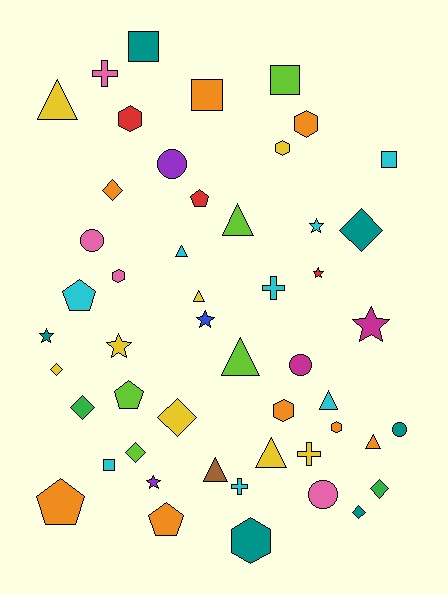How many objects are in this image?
There are 50 objects.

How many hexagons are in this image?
There are 7 hexagons.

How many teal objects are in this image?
There are 6 teal objects.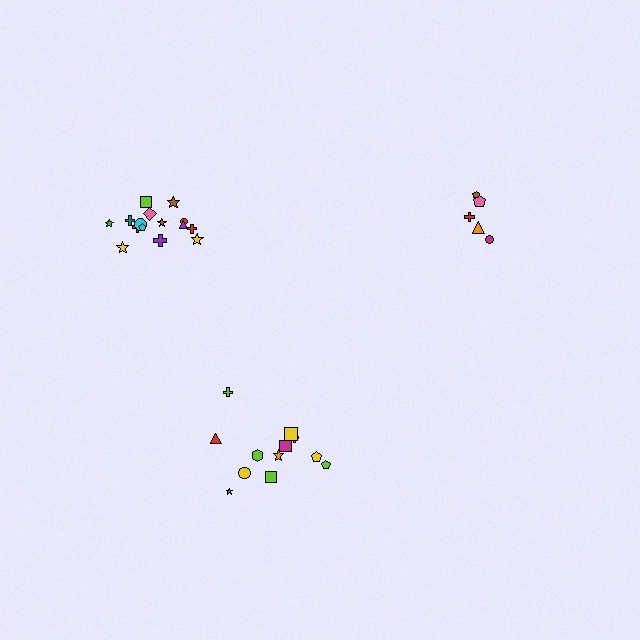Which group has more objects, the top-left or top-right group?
The top-left group.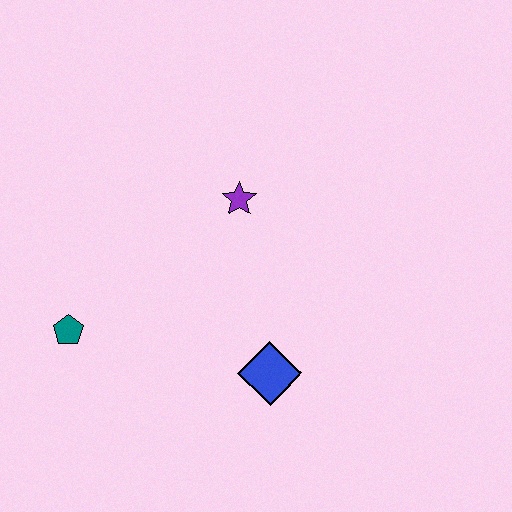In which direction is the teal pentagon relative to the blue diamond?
The teal pentagon is to the left of the blue diamond.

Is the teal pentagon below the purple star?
Yes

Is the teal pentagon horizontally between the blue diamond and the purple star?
No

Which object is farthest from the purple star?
The teal pentagon is farthest from the purple star.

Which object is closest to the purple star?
The blue diamond is closest to the purple star.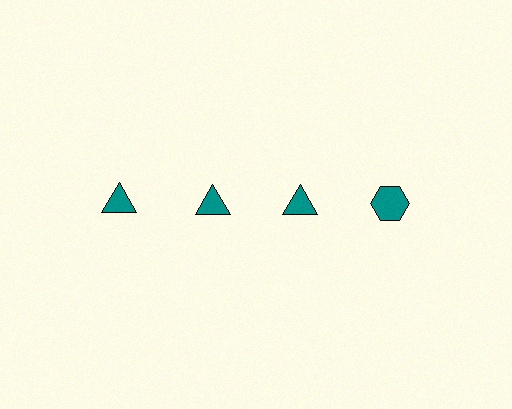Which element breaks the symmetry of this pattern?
The teal hexagon in the top row, second from right column breaks the symmetry. All other shapes are teal triangles.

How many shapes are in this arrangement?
There are 4 shapes arranged in a grid pattern.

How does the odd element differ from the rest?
It has a different shape: hexagon instead of triangle.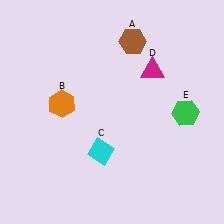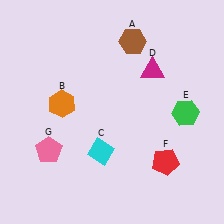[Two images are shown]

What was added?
A red pentagon (F), a pink pentagon (G) were added in Image 2.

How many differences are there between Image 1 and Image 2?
There are 2 differences between the two images.